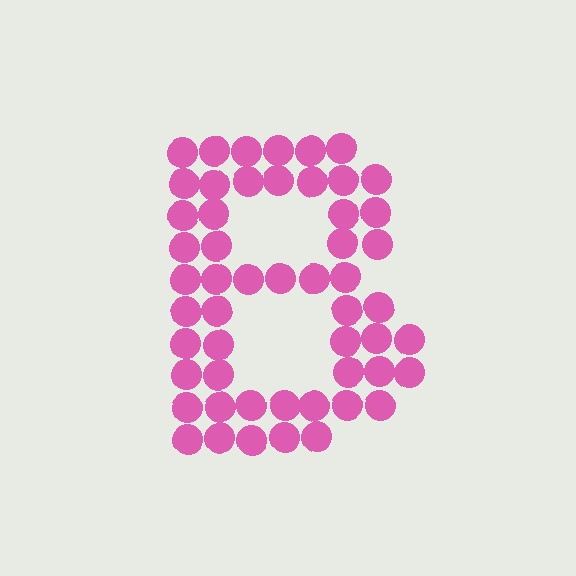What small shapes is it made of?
It is made of small circles.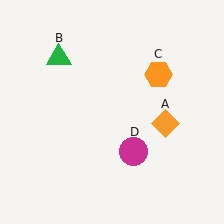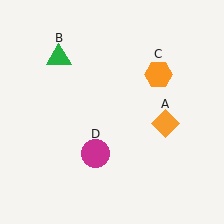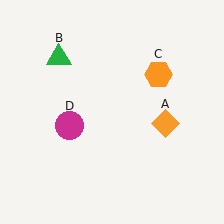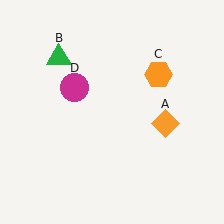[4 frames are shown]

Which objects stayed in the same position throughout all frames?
Orange diamond (object A) and green triangle (object B) and orange hexagon (object C) remained stationary.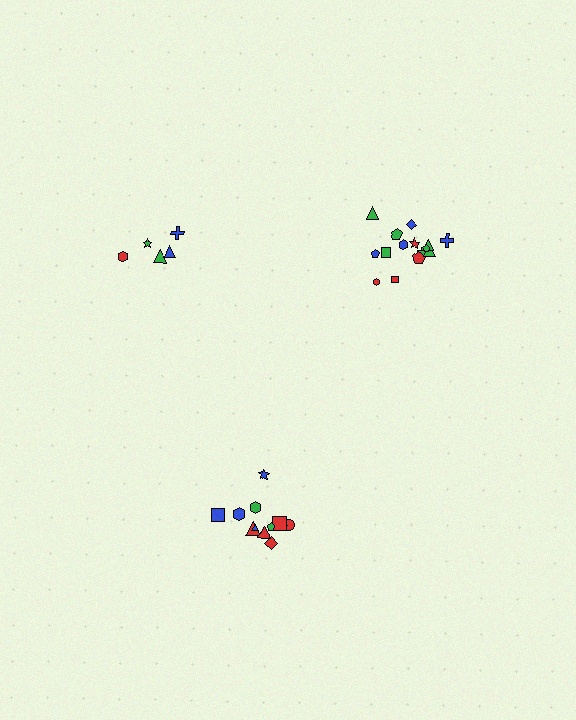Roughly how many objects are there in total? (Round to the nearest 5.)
Roughly 30 objects in total.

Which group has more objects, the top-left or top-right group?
The top-right group.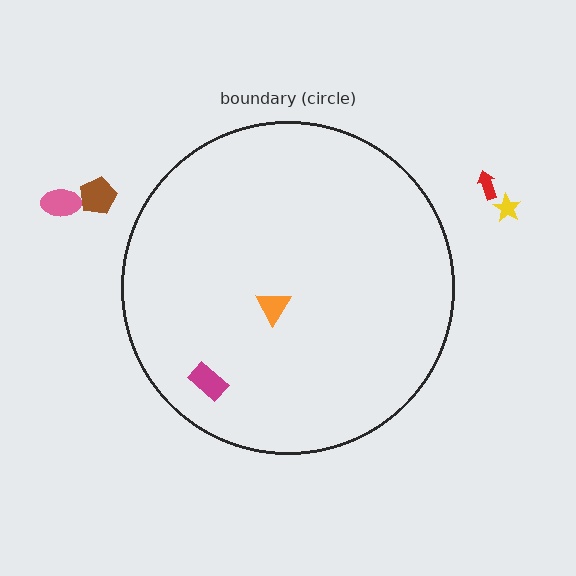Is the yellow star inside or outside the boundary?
Outside.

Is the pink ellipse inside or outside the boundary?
Outside.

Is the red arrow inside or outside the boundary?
Outside.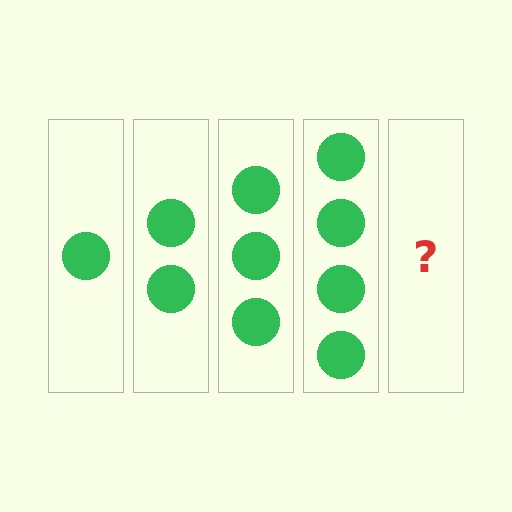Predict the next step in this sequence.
The next step is 5 circles.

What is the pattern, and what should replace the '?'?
The pattern is that each step adds one more circle. The '?' should be 5 circles.